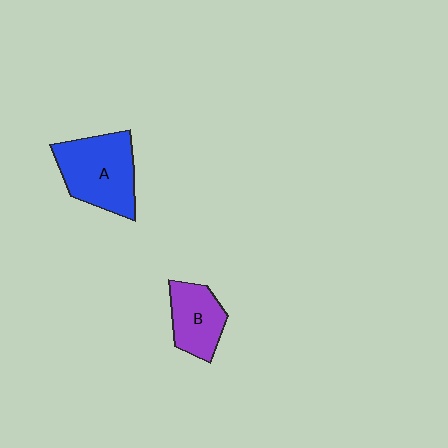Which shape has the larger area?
Shape A (blue).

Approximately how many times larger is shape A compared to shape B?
Approximately 1.5 times.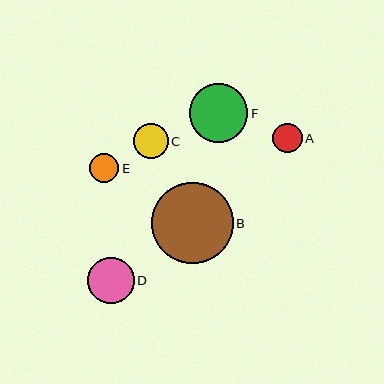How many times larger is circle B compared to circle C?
Circle B is approximately 2.3 times the size of circle C.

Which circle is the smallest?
Circle E is the smallest with a size of approximately 29 pixels.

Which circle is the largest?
Circle B is the largest with a size of approximately 81 pixels.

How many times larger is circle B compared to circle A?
Circle B is approximately 2.7 times the size of circle A.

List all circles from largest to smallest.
From largest to smallest: B, F, D, C, A, E.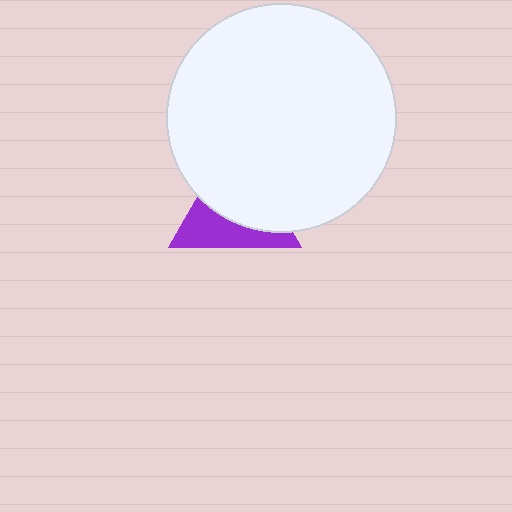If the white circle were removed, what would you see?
You would see the complete purple triangle.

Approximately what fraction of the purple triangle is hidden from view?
Roughly 59% of the purple triangle is hidden behind the white circle.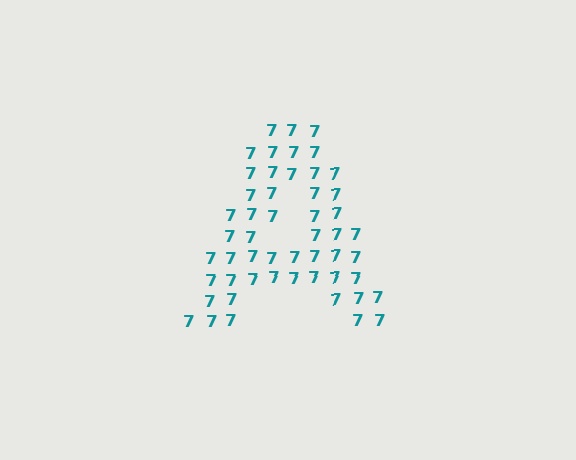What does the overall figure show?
The overall figure shows the letter A.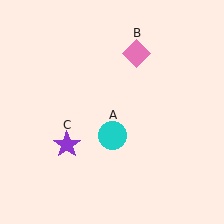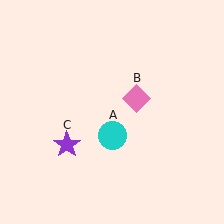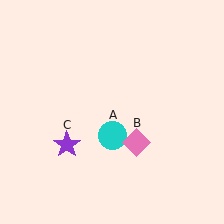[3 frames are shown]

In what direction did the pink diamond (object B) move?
The pink diamond (object B) moved down.